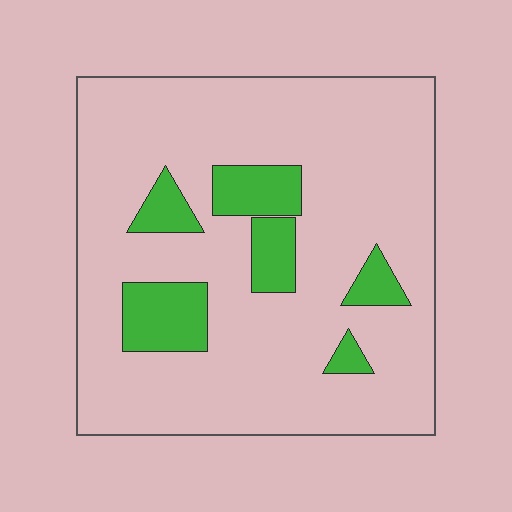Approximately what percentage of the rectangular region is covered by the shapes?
Approximately 15%.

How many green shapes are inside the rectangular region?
6.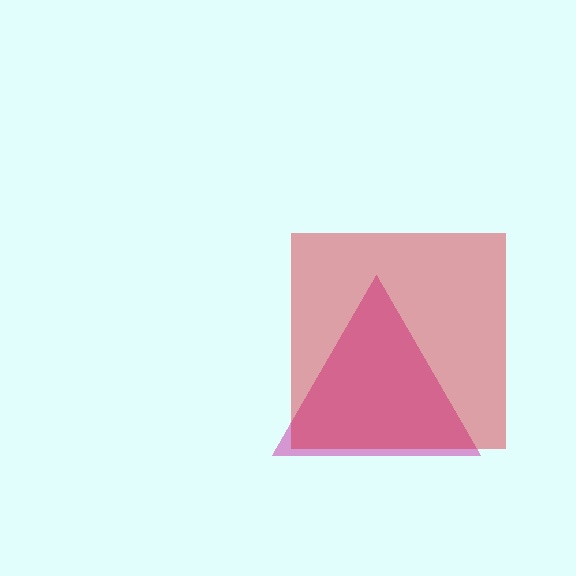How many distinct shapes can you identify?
There are 2 distinct shapes: a magenta triangle, a red square.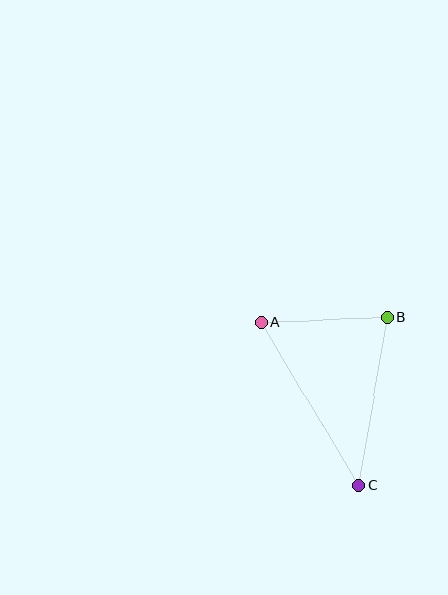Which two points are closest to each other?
Points A and B are closest to each other.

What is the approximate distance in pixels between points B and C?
The distance between B and C is approximately 170 pixels.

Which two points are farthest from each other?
Points A and C are farthest from each other.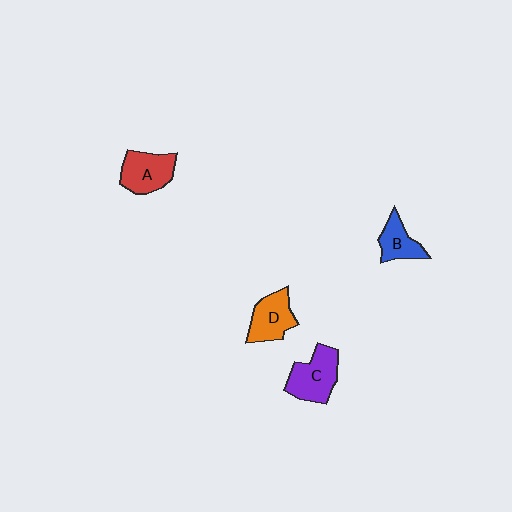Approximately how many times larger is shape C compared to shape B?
Approximately 1.5 times.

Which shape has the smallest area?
Shape B (blue).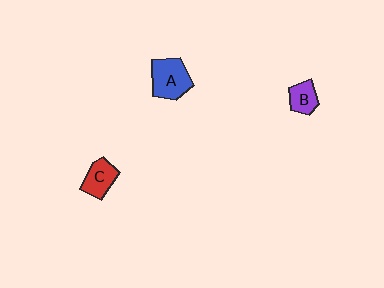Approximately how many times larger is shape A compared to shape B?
Approximately 1.8 times.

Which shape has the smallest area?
Shape B (purple).